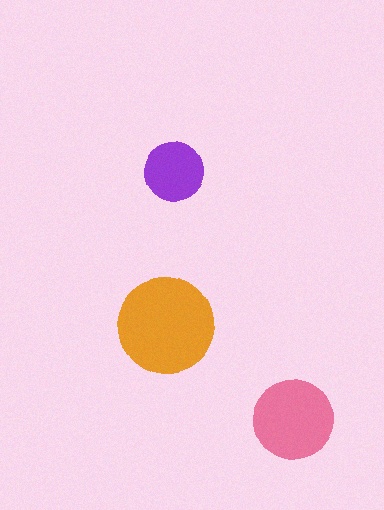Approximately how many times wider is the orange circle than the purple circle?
About 1.5 times wider.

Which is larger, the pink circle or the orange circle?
The orange one.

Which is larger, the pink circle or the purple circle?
The pink one.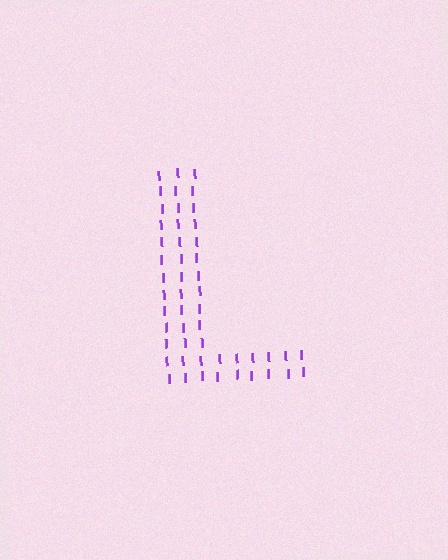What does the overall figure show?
The overall figure shows the letter L.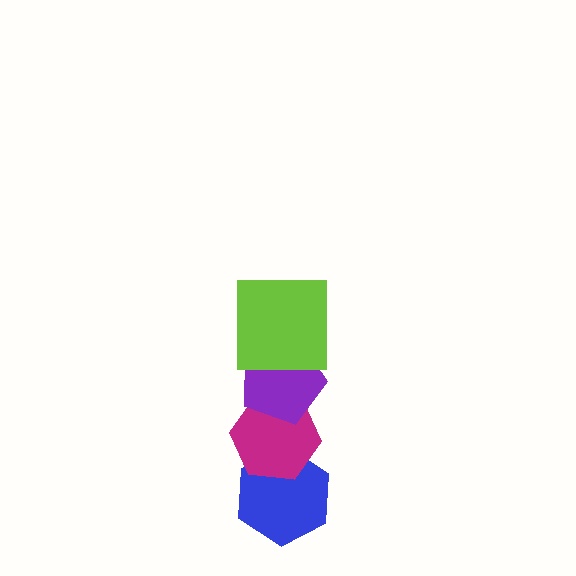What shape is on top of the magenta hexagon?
The purple pentagon is on top of the magenta hexagon.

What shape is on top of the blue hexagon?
The magenta hexagon is on top of the blue hexagon.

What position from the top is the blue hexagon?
The blue hexagon is 4th from the top.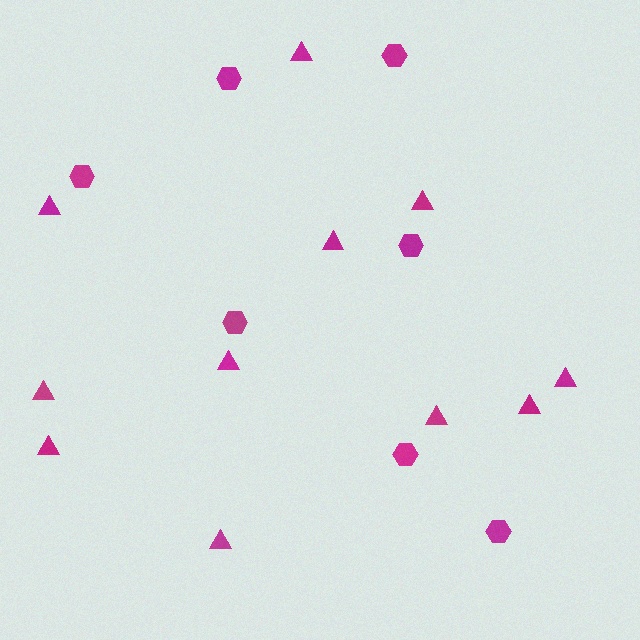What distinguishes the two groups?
There are 2 groups: one group of triangles (11) and one group of hexagons (7).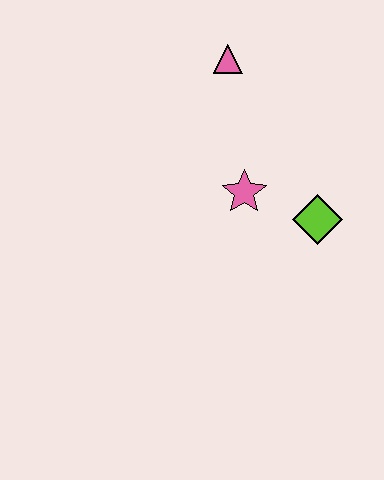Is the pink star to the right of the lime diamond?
No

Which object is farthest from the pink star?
The pink triangle is farthest from the pink star.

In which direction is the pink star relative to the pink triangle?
The pink star is below the pink triangle.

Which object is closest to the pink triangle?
The pink star is closest to the pink triangle.